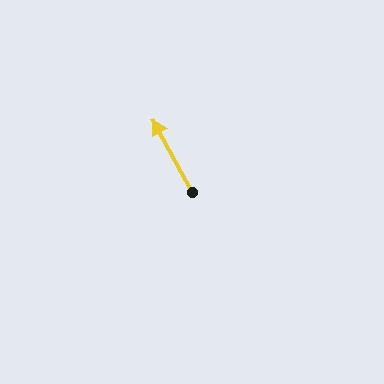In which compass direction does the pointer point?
Northwest.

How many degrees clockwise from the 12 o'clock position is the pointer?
Approximately 332 degrees.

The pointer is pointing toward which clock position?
Roughly 11 o'clock.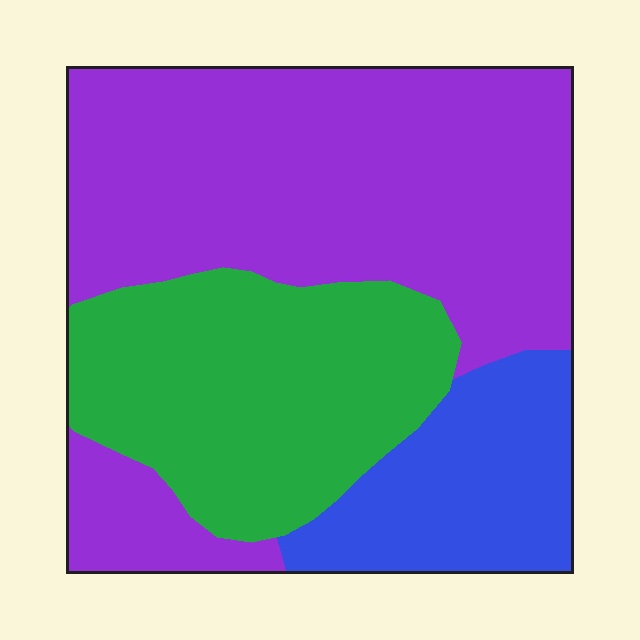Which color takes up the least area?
Blue, at roughly 15%.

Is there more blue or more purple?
Purple.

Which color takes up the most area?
Purple, at roughly 55%.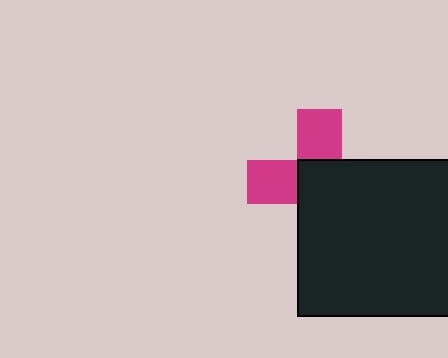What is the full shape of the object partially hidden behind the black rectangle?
The partially hidden object is a magenta cross.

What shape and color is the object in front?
The object in front is a black rectangle.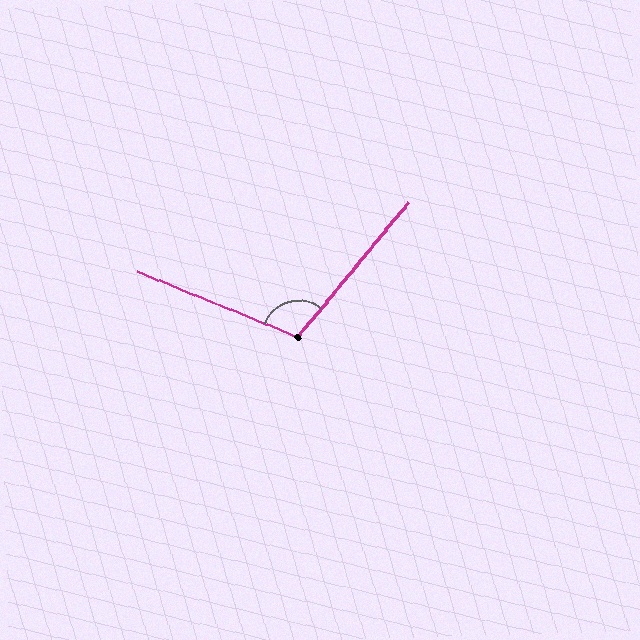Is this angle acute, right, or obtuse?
It is obtuse.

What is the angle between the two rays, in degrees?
Approximately 107 degrees.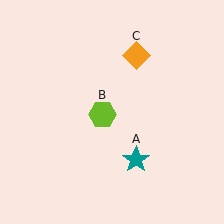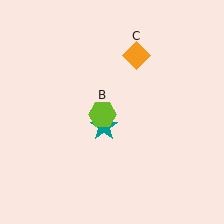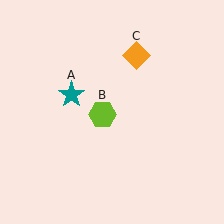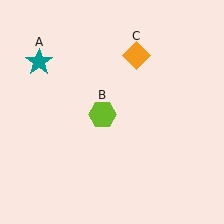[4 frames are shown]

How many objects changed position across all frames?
1 object changed position: teal star (object A).